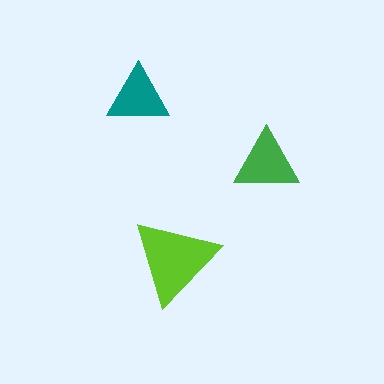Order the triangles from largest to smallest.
the lime one, the green one, the teal one.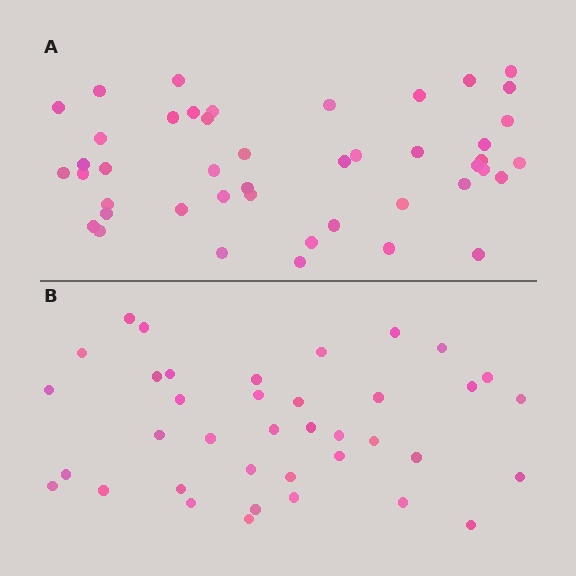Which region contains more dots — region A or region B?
Region A (the top region) has more dots.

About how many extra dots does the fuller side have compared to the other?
Region A has roughly 8 or so more dots than region B.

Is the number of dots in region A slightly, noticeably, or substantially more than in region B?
Region A has only slightly more — the two regions are fairly close. The ratio is roughly 1.2 to 1.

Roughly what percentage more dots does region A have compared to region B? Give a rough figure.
About 20% more.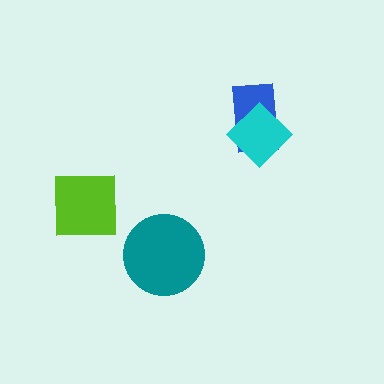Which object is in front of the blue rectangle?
The cyan diamond is in front of the blue rectangle.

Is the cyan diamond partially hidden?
No, no other shape covers it.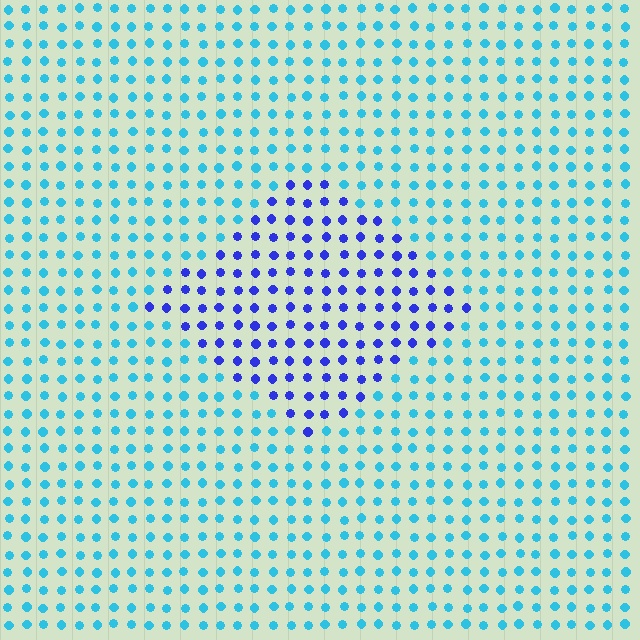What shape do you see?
I see a diamond.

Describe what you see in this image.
The image is filled with small cyan elements in a uniform arrangement. A diamond-shaped region is visible where the elements are tinted to a slightly different hue, forming a subtle color boundary.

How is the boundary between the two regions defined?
The boundary is defined purely by a slight shift in hue (about 48 degrees). Spacing, size, and orientation are identical on both sides.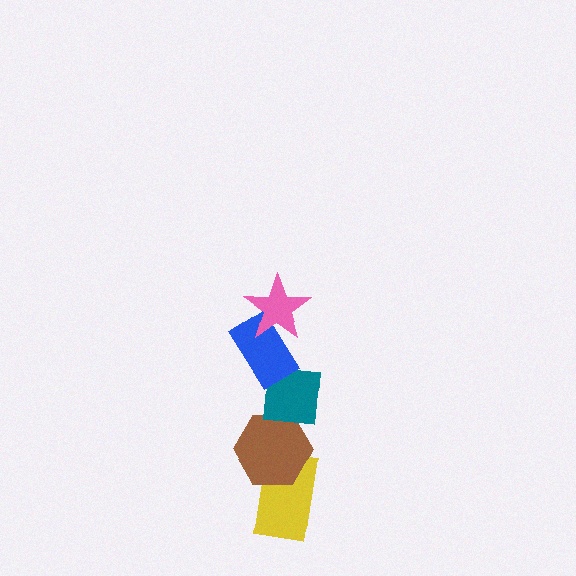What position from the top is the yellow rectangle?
The yellow rectangle is 5th from the top.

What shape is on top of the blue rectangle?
The pink star is on top of the blue rectangle.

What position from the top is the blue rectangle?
The blue rectangle is 2nd from the top.